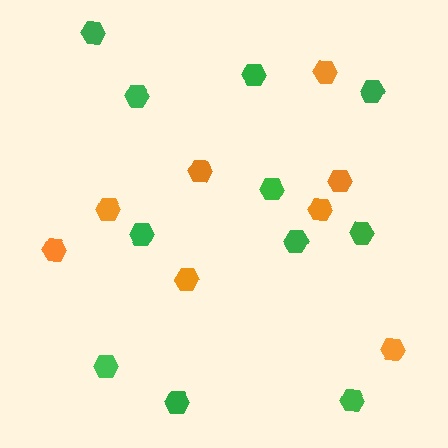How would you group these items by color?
There are 2 groups: one group of orange hexagons (8) and one group of green hexagons (11).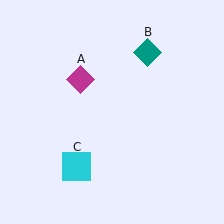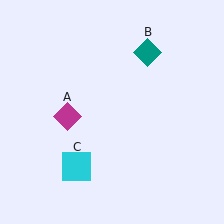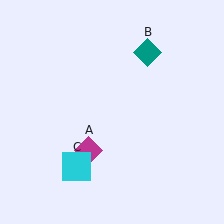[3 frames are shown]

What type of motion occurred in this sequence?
The magenta diamond (object A) rotated counterclockwise around the center of the scene.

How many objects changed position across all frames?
1 object changed position: magenta diamond (object A).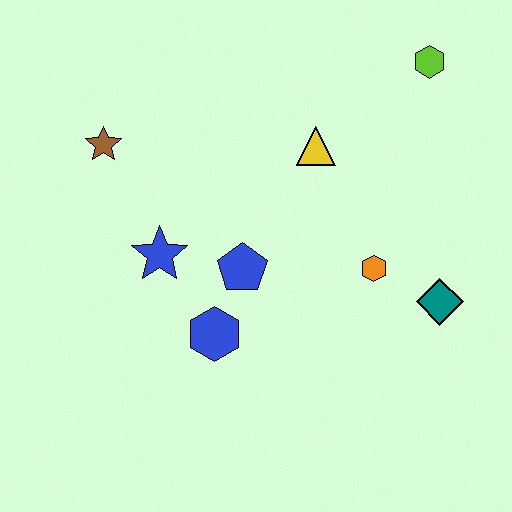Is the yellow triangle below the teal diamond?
No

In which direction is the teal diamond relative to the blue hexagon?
The teal diamond is to the right of the blue hexagon.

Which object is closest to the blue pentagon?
The blue hexagon is closest to the blue pentagon.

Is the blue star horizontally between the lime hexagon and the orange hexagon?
No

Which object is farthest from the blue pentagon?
The lime hexagon is farthest from the blue pentagon.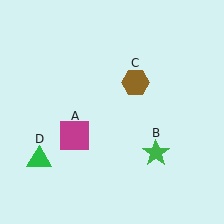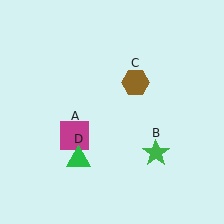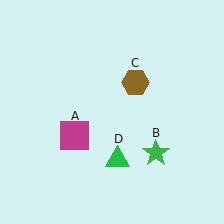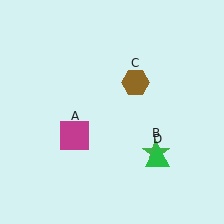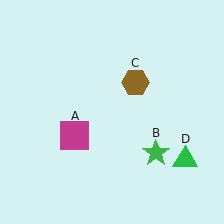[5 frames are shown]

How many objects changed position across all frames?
1 object changed position: green triangle (object D).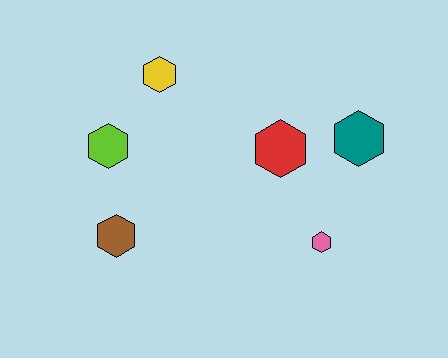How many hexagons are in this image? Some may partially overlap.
There are 6 hexagons.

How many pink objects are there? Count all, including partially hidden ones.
There is 1 pink object.